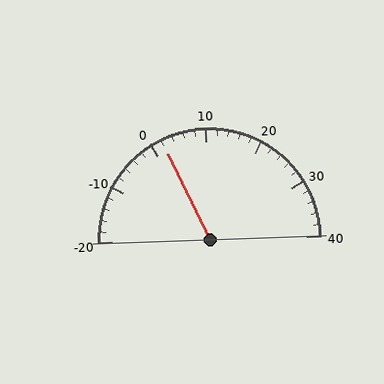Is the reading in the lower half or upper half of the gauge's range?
The reading is in the lower half of the range (-20 to 40).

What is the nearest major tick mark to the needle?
The nearest major tick mark is 0.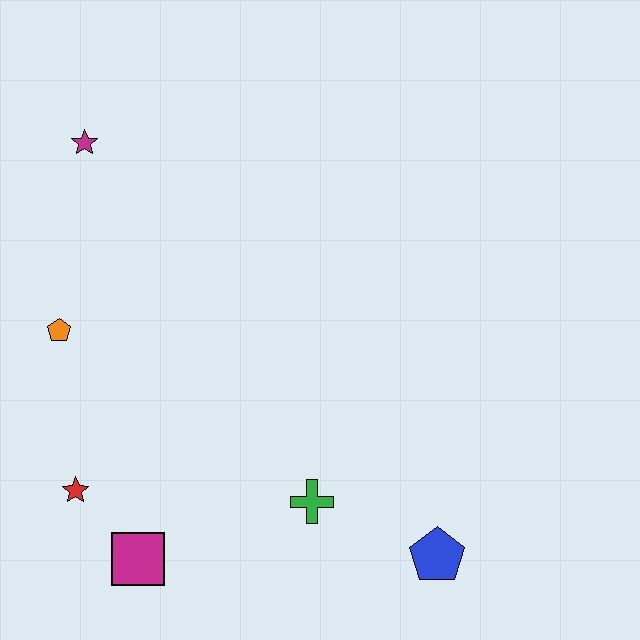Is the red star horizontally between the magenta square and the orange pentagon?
Yes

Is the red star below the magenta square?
No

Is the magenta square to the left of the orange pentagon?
No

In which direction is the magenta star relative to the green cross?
The magenta star is above the green cross.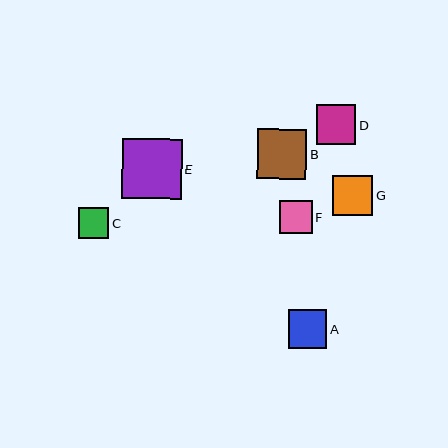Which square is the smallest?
Square C is the smallest with a size of approximately 30 pixels.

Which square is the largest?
Square E is the largest with a size of approximately 60 pixels.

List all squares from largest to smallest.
From largest to smallest: E, B, G, D, A, F, C.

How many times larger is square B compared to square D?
Square B is approximately 1.3 times the size of square D.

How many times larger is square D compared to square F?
Square D is approximately 1.2 times the size of square F.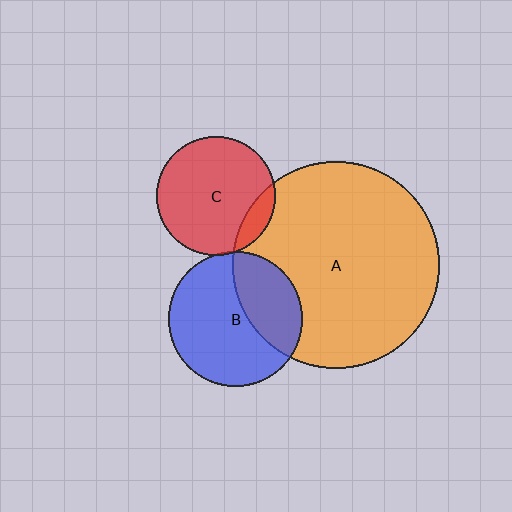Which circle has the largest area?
Circle A (orange).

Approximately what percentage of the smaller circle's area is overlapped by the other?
Approximately 5%.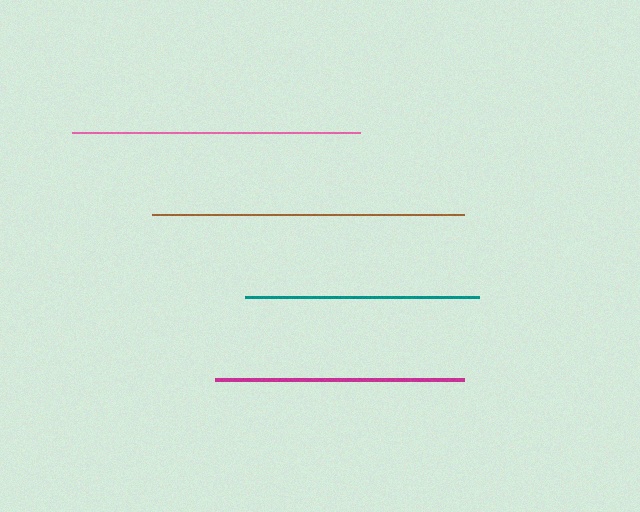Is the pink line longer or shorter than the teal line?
The pink line is longer than the teal line.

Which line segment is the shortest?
The teal line is the shortest at approximately 234 pixels.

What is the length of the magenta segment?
The magenta segment is approximately 248 pixels long.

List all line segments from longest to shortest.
From longest to shortest: brown, pink, magenta, teal.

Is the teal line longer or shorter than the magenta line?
The magenta line is longer than the teal line.